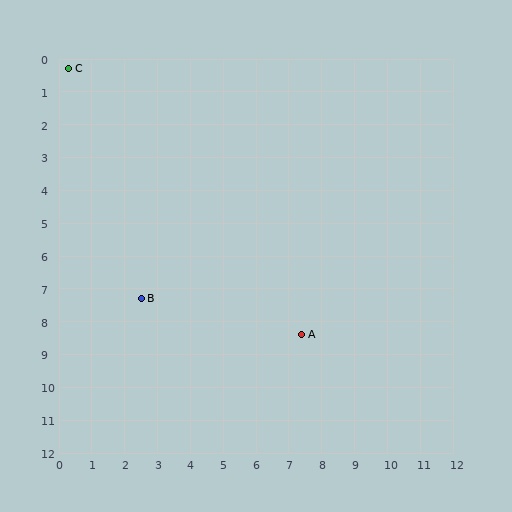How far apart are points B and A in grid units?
Points B and A are about 5.0 grid units apart.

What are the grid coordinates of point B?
Point B is at approximately (2.5, 7.3).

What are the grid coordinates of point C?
Point C is at approximately (0.3, 0.3).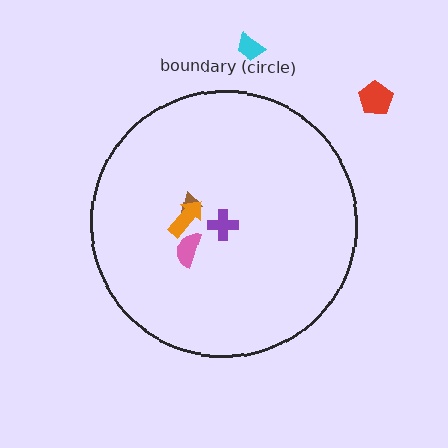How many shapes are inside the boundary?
4 inside, 2 outside.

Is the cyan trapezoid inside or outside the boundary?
Outside.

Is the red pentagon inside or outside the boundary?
Outside.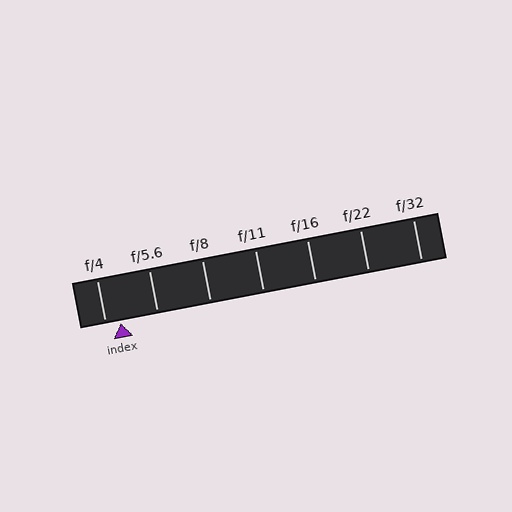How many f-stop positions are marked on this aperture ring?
There are 7 f-stop positions marked.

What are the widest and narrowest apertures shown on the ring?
The widest aperture shown is f/4 and the narrowest is f/32.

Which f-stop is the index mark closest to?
The index mark is closest to f/4.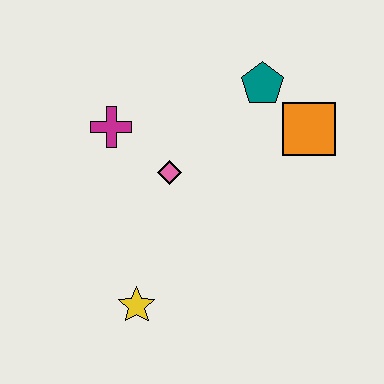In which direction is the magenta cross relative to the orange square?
The magenta cross is to the left of the orange square.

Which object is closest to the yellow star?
The pink diamond is closest to the yellow star.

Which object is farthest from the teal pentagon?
The yellow star is farthest from the teal pentagon.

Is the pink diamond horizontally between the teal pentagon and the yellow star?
Yes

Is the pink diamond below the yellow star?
No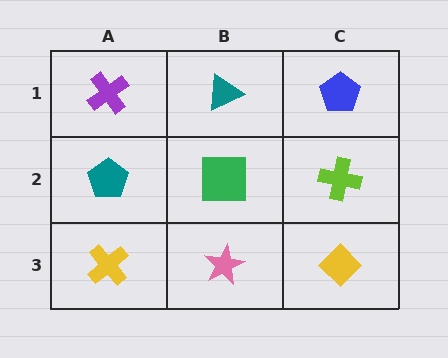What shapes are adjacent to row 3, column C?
A lime cross (row 2, column C), a pink star (row 3, column B).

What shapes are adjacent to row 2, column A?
A purple cross (row 1, column A), a yellow cross (row 3, column A), a green square (row 2, column B).